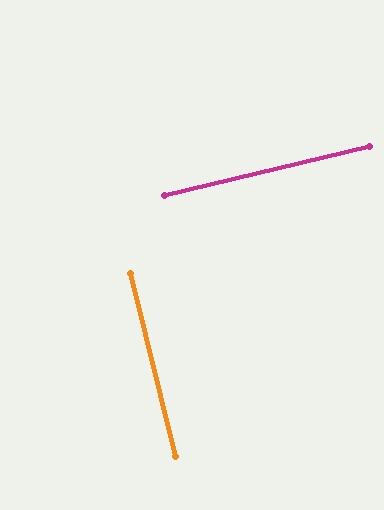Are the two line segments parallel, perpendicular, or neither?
Perpendicular — they meet at approximately 90°.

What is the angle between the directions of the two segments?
Approximately 90 degrees.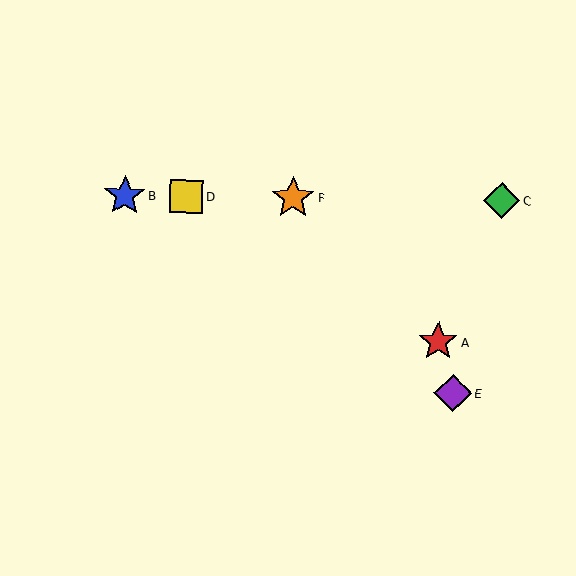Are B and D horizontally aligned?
Yes, both are at y≈196.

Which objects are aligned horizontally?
Objects B, C, D, F are aligned horizontally.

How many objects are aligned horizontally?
4 objects (B, C, D, F) are aligned horizontally.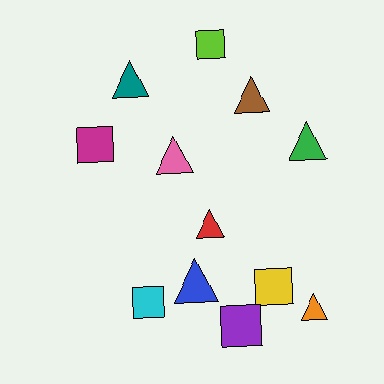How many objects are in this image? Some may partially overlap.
There are 12 objects.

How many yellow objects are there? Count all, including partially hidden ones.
There is 1 yellow object.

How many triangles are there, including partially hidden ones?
There are 7 triangles.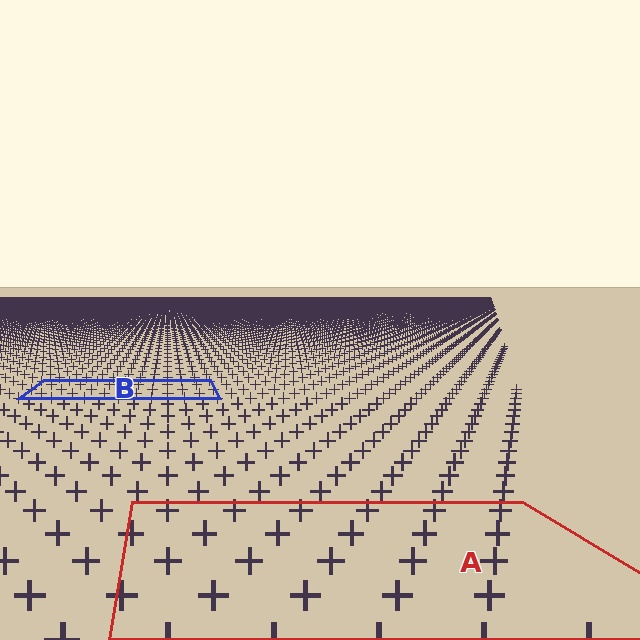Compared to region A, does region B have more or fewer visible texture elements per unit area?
Region B has more texture elements per unit area — they are packed more densely because it is farther away.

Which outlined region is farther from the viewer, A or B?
Region B is farther from the viewer — the texture elements inside it appear smaller and more densely packed.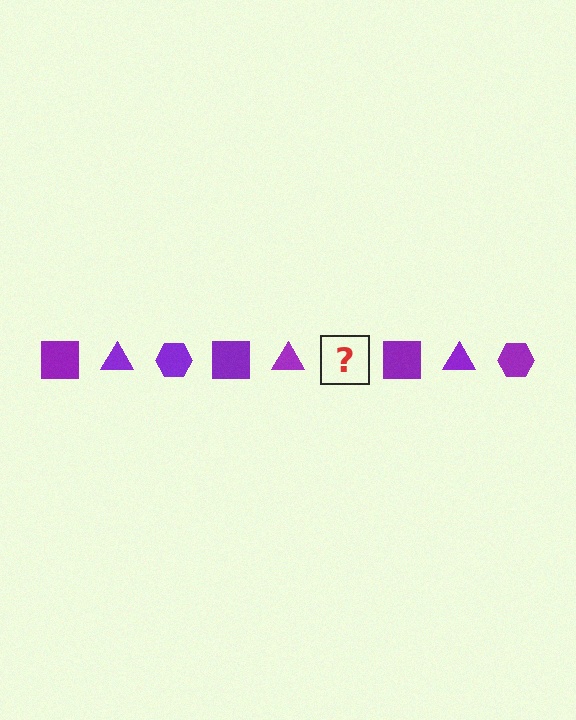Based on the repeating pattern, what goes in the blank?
The blank should be a purple hexagon.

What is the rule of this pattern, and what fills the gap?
The rule is that the pattern cycles through square, triangle, hexagon shapes in purple. The gap should be filled with a purple hexagon.